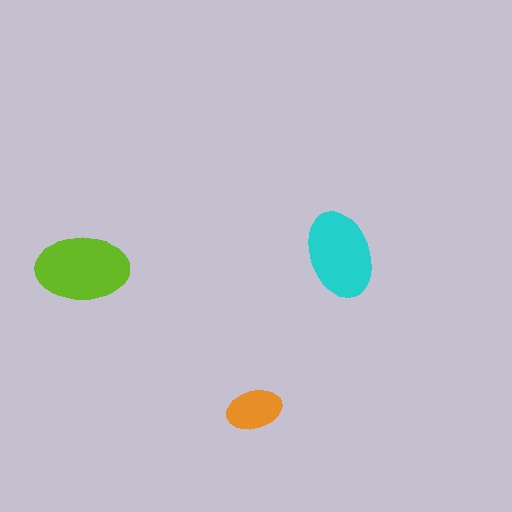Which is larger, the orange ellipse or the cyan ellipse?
The cyan one.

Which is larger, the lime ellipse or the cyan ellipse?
The lime one.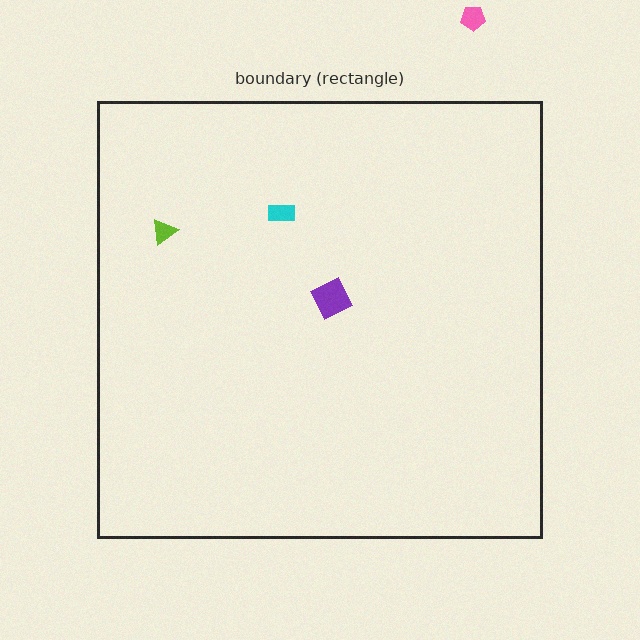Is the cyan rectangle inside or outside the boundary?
Inside.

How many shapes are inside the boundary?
3 inside, 1 outside.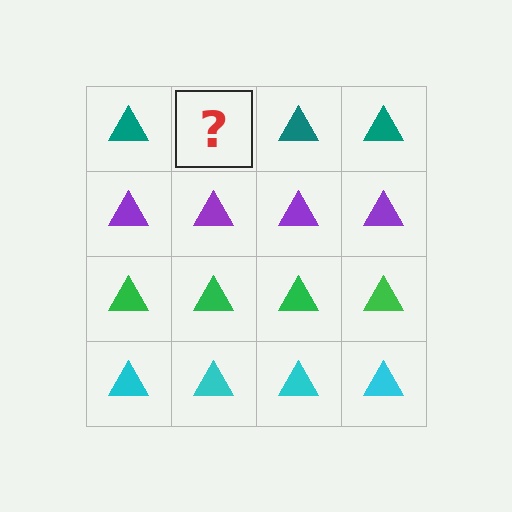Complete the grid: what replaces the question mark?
The question mark should be replaced with a teal triangle.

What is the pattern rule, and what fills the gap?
The rule is that each row has a consistent color. The gap should be filled with a teal triangle.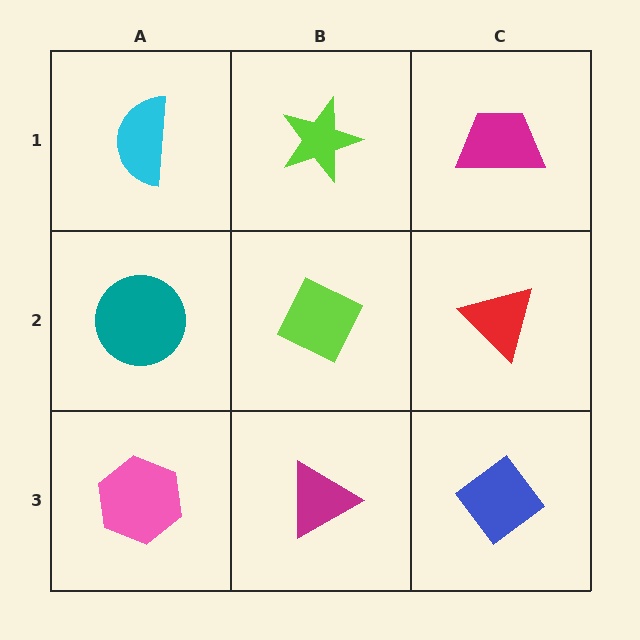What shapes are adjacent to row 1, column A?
A teal circle (row 2, column A), a lime star (row 1, column B).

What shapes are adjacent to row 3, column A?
A teal circle (row 2, column A), a magenta triangle (row 3, column B).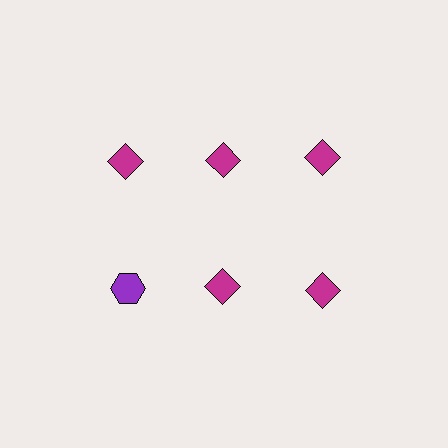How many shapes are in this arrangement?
There are 6 shapes arranged in a grid pattern.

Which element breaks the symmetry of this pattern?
The purple hexagon in the second row, leftmost column breaks the symmetry. All other shapes are magenta diamonds.